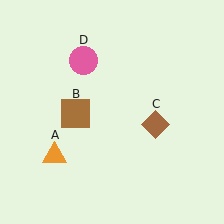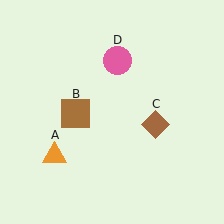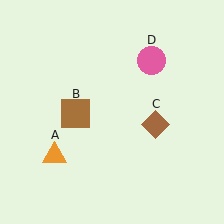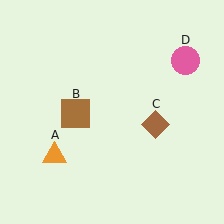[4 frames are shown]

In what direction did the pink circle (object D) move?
The pink circle (object D) moved right.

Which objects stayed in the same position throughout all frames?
Orange triangle (object A) and brown square (object B) and brown diamond (object C) remained stationary.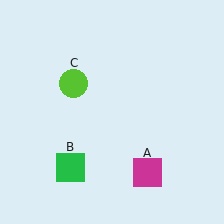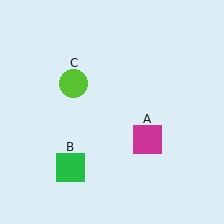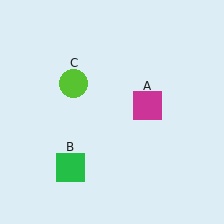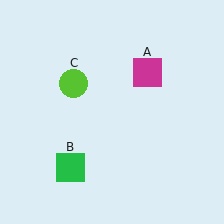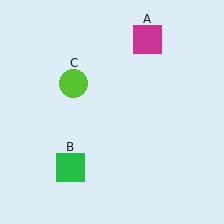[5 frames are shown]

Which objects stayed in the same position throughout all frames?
Green square (object B) and lime circle (object C) remained stationary.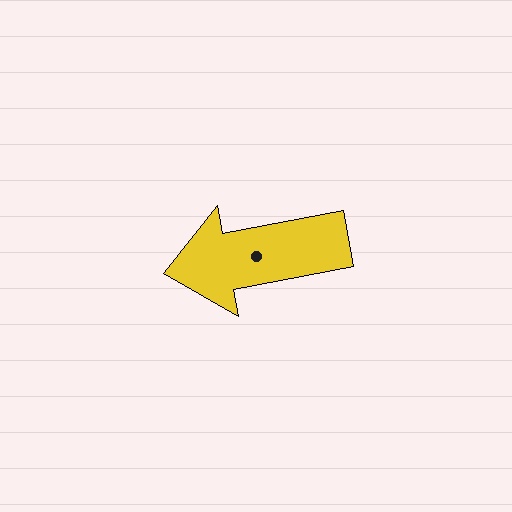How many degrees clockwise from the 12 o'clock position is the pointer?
Approximately 259 degrees.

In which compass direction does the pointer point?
West.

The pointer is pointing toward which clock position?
Roughly 9 o'clock.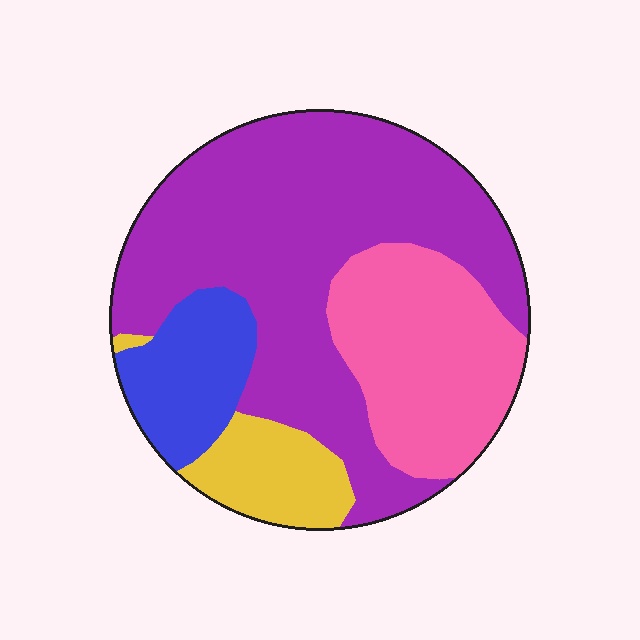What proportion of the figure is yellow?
Yellow takes up less than a quarter of the figure.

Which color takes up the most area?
Purple, at roughly 55%.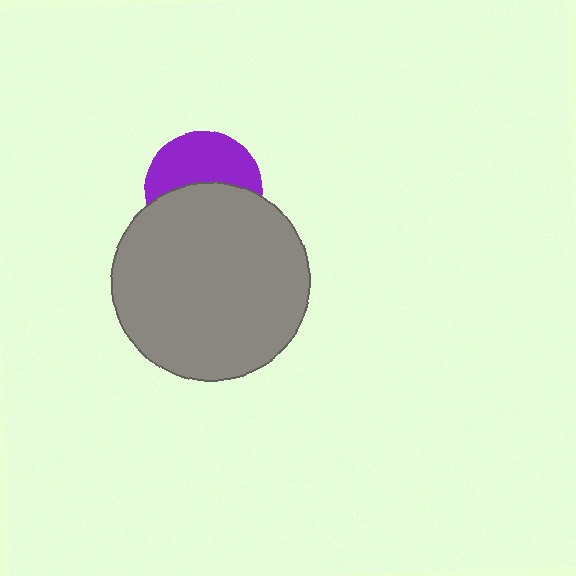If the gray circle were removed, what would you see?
You would see the complete purple circle.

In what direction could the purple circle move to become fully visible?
The purple circle could move up. That would shift it out from behind the gray circle entirely.